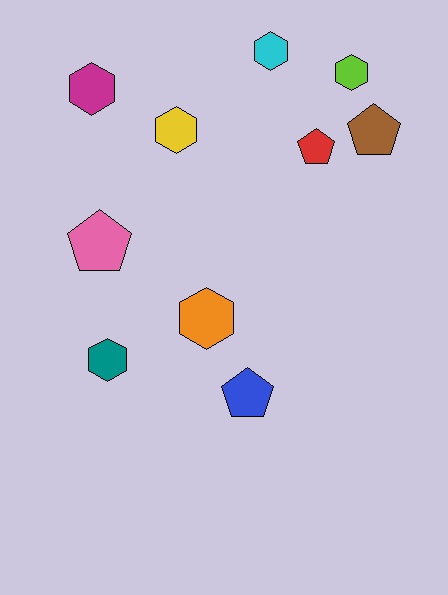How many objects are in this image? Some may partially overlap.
There are 10 objects.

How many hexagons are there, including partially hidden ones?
There are 6 hexagons.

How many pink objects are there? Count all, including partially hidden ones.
There is 1 pink object.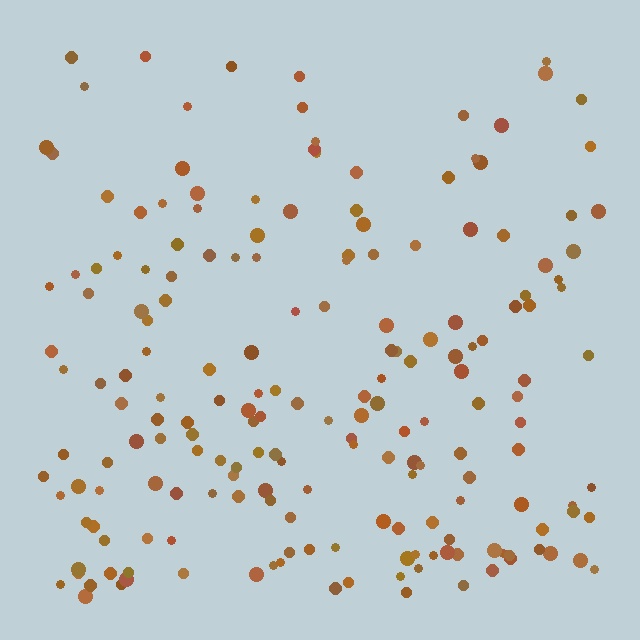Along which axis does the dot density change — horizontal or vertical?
Vertical.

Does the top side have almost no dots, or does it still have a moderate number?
Still a moderate number, just noticeably fewer than the bottom.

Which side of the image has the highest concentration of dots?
The bottom.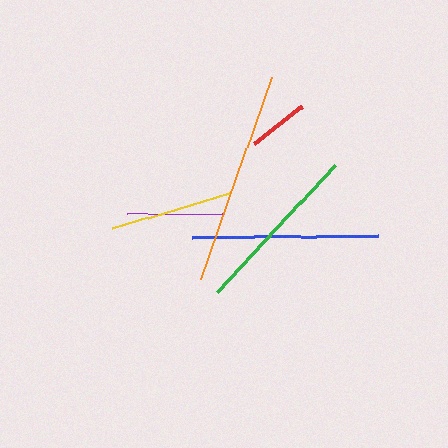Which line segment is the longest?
The orange line is the longest at approximately 214 pixels.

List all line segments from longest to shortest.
From longest to shortest: orange, blue, green, yellow, purple, red.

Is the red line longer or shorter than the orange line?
The orange line is longer than the red line.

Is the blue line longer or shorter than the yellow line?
The blue line is longer than the yellow line.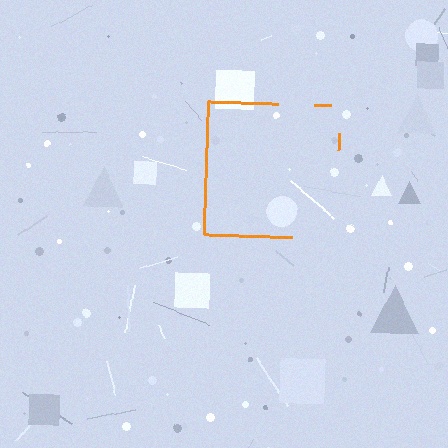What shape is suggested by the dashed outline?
The dashed outline suggests a square.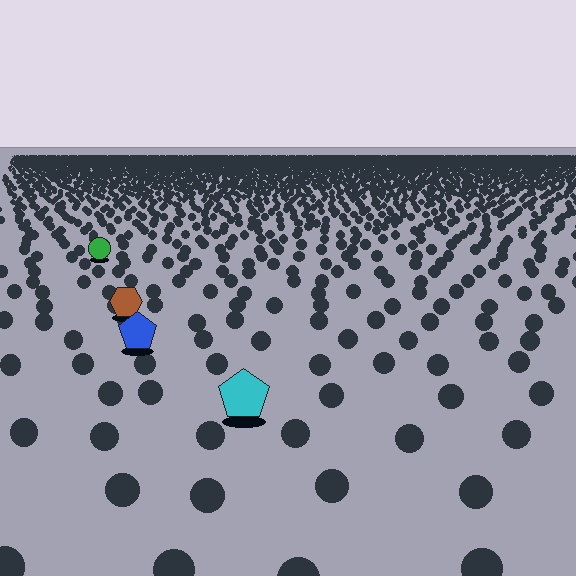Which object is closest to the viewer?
The cyan pentagon is closest. The texture marks near it are larger and more spread out.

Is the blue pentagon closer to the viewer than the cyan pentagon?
No. The cyan pentagon is closer — you can tell from the texture gradient: the ground texture is coarser near it.